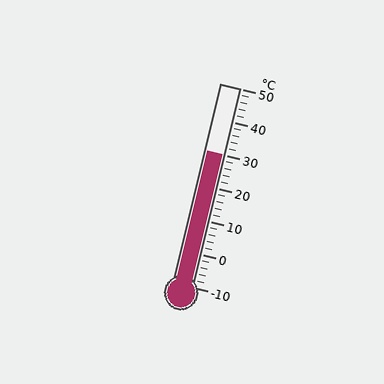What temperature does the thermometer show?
The thermometer shows approximately 30°C.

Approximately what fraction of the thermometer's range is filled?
The thermometer is filled to approximately 65% of its range.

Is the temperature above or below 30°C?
The temperature is at 30°C.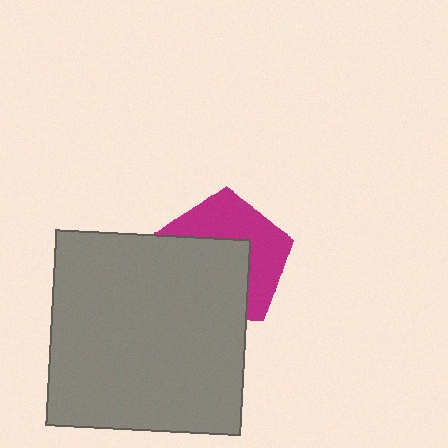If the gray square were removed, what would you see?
You would see the complete magenta pentagon.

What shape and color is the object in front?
The object in front is a gray square.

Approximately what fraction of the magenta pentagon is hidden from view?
Roughly 53% of the magenta pentagon is hidden behind the gray square.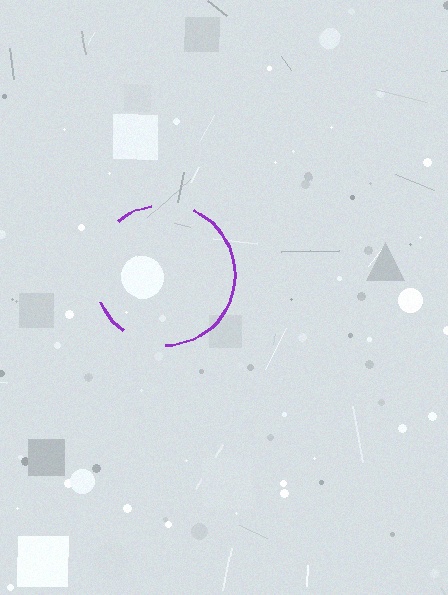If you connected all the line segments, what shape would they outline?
They would outline a circle.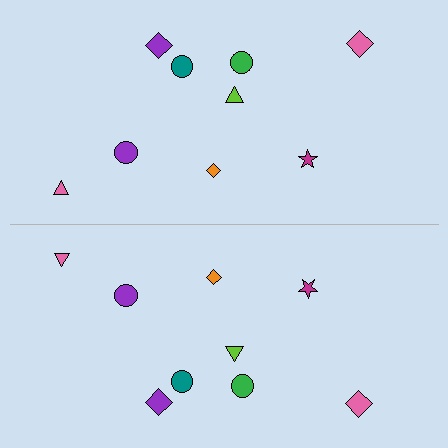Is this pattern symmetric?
Yes, this pattern has bilateral (reflection) symmetry.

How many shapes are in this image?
There are 18 shapes in this image.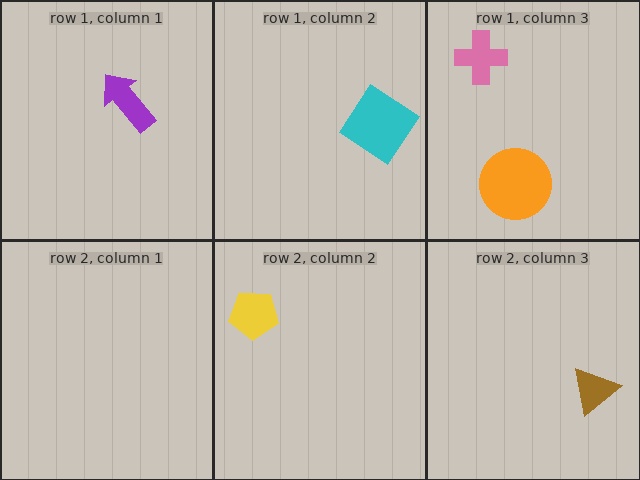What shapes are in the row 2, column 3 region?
The brown triangle.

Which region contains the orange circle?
The row 1, column 3 region.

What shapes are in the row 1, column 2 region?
The cyan diamond.